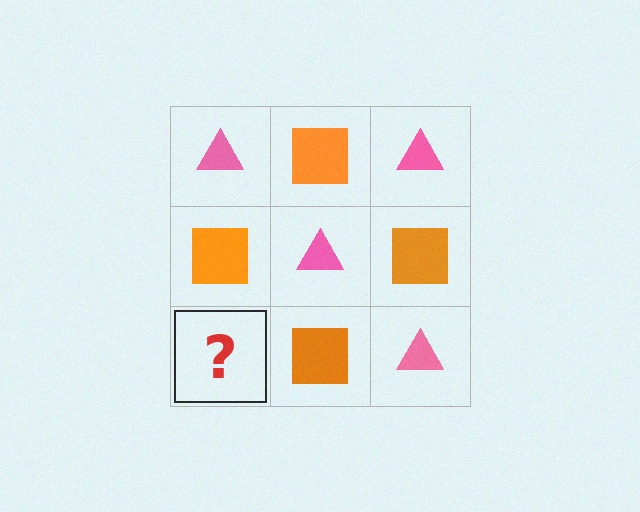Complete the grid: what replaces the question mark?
The question mark should be replaced with a pink triangle.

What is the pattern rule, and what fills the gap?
The rule is that it alternates pink triangle and orange square in a checkerboard pattern. The gap should be filled with a pink triangle.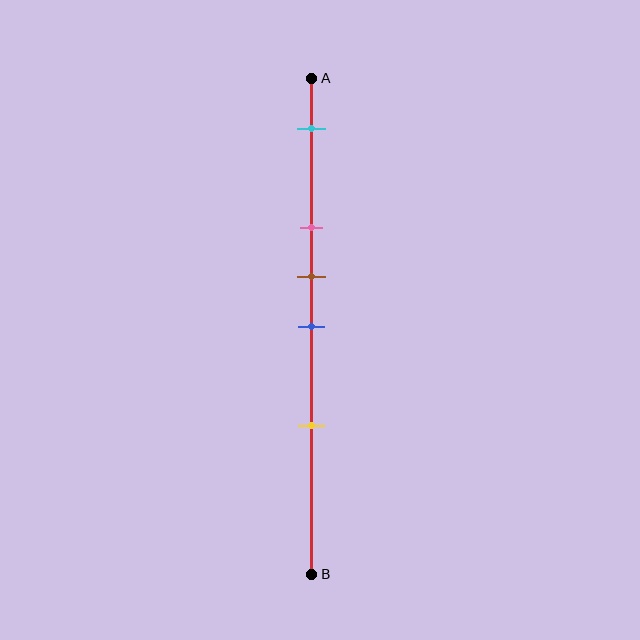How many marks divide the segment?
There are 5 marks dividing the segment.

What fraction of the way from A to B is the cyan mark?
The cyan mark is approximately 10% (0.1) of the way from A to B.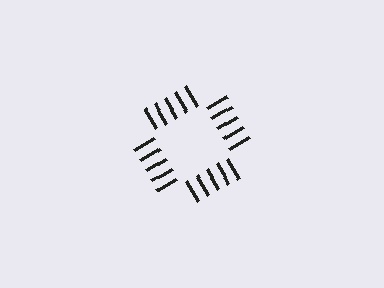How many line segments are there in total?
20 — 5 along each of the 4 edges.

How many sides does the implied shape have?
4 sides — the line-ends trace a square.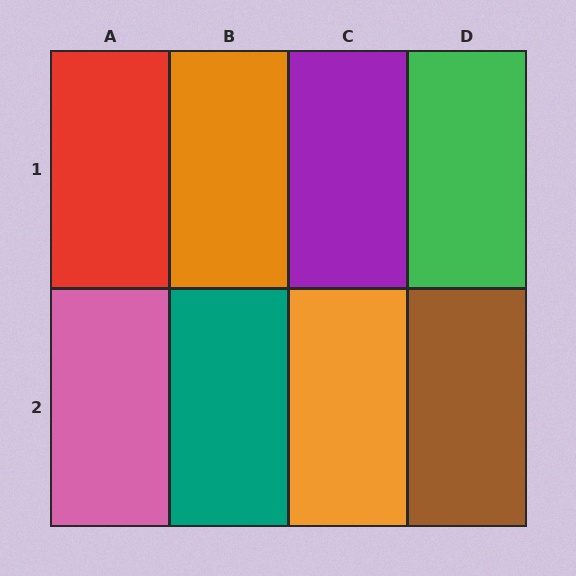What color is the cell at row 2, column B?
Teal.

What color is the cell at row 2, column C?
Orange.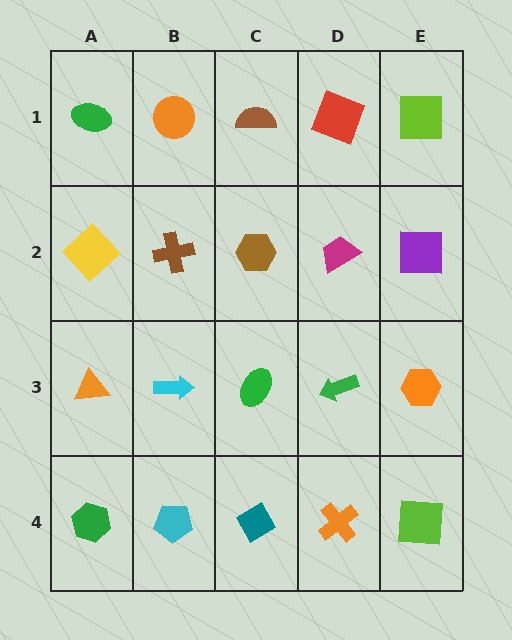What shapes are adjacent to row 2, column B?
An orange circle (row 1, column B), a cyan arrow (row 3, column B), a yellow diamond (row 2, column A), a brown hexagon (row 2, column C).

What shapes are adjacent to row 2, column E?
A lime square (row 1, column E), an orange hexagon (row 3, column E), a magenta trapezoid (row 2, column D).